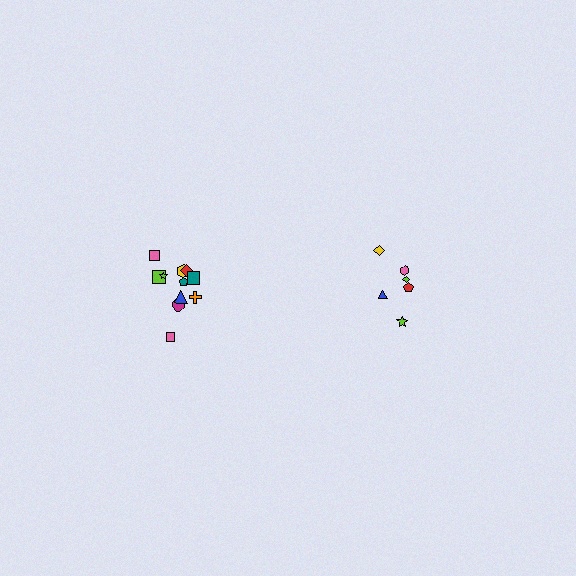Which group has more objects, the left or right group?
The left group.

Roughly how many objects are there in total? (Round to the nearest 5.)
Roughly 20 objects in total.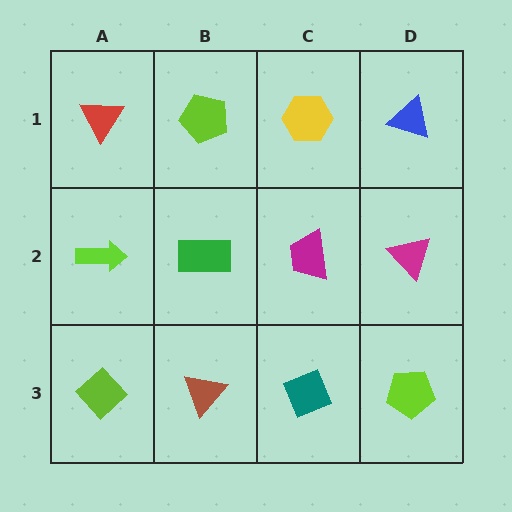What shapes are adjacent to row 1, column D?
A magenta triangle (row 2, column D), a yellow hexagon (row 1, column C).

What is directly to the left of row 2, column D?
A magenta trapezoid.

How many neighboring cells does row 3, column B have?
3.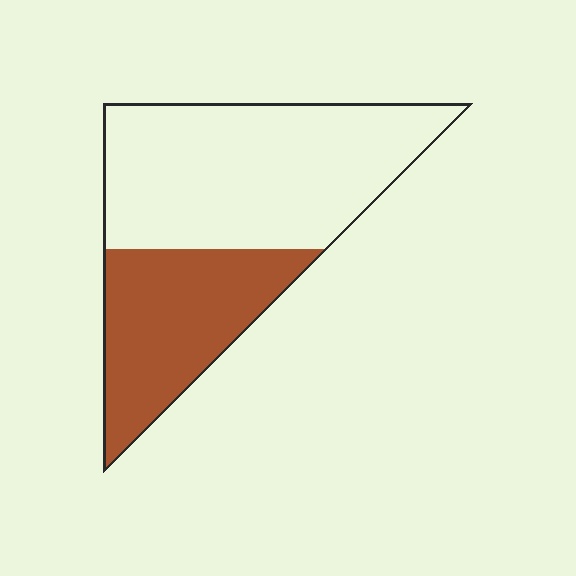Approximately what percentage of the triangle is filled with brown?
Approximately 35%.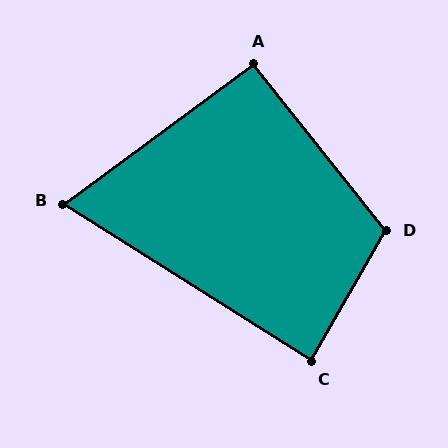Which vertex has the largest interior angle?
D, at approximately 112 degrees.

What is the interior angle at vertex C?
Approximately 88 degrees (approximately right).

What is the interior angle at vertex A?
Approximately 92 degrees (approximately right).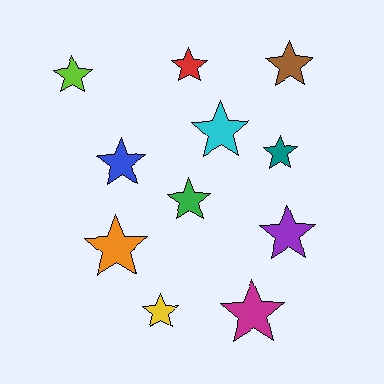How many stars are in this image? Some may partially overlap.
There are 11 stars.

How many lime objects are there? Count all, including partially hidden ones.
There is 1 lime object.